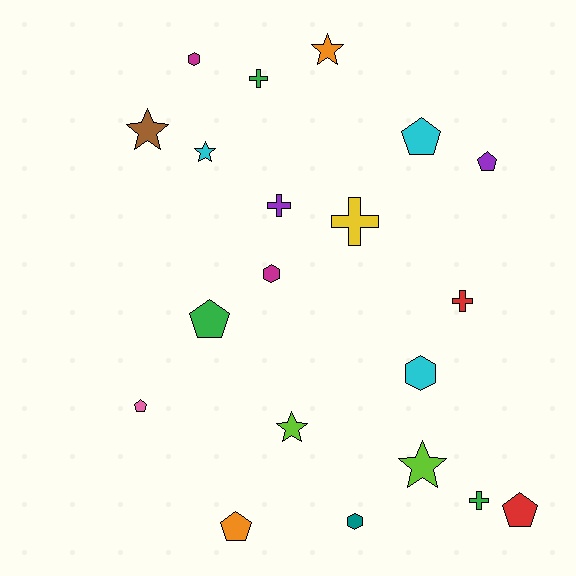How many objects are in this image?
There are 20 objects.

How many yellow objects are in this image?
There is 1 yellow object.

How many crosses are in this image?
There are 5 crosses.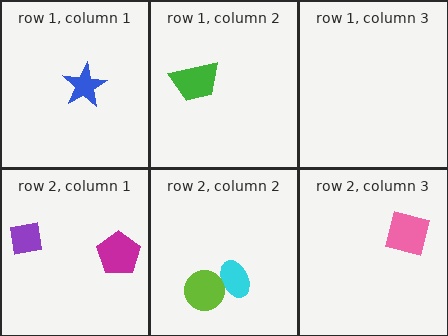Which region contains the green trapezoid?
The row 1, column 2 region.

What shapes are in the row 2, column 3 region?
The pink square.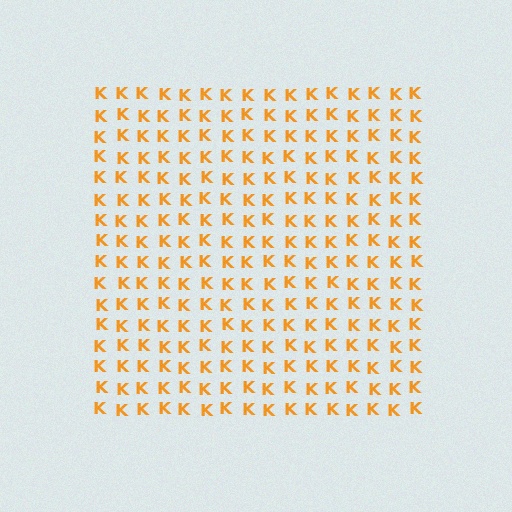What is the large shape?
The large shape is a square.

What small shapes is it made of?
It is made of small letter K's.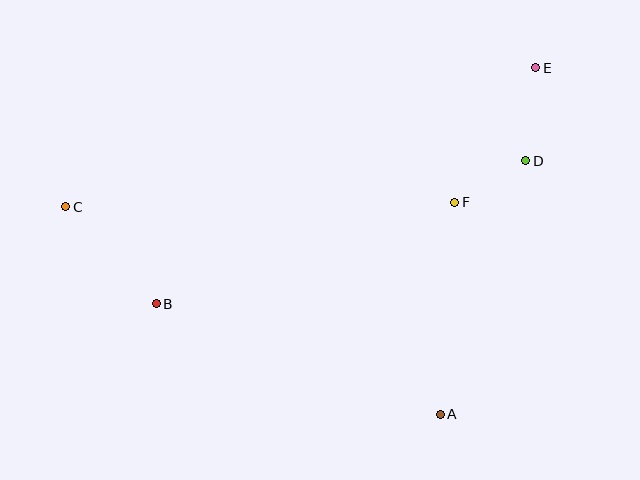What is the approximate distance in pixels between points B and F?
The distance between B and F is approximately 315 pixels.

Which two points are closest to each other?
Points D and F are closest to each other.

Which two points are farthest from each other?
Points C and E are farthest from each other.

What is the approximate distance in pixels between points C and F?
The distance between C and F is approximately 389 pixels.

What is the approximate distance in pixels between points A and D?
The distance between A and D is approximately 268 pixels.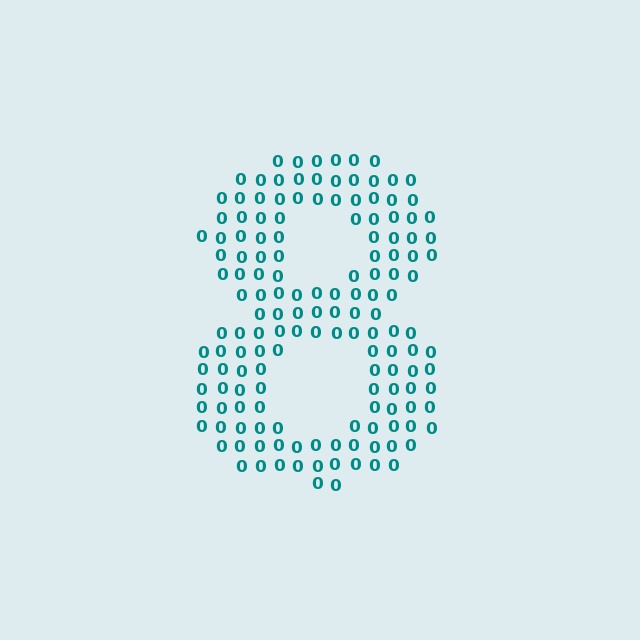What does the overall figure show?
The overall figure shows the digit 8.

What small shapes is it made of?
It is made of small digit 0's.